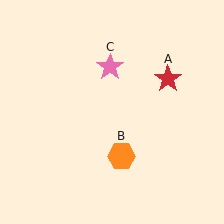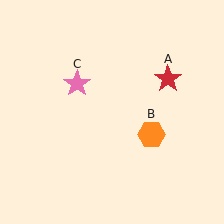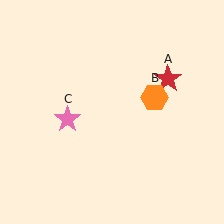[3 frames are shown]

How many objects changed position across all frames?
2 objects changed position: orange hexagon (object B), pink star (object C).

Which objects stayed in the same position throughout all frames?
Red star (object A) remained stationary.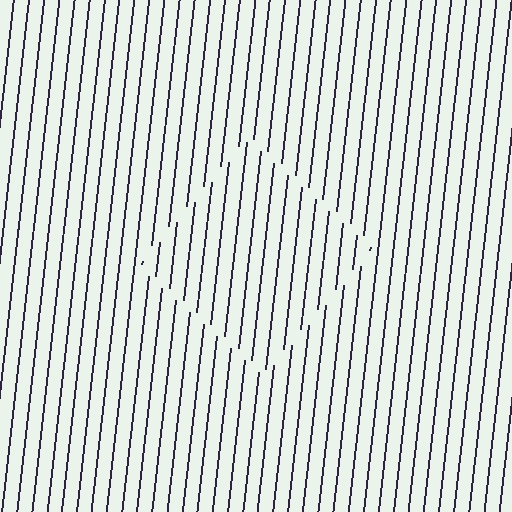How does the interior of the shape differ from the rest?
The interior of the shape contains the same grating, shifted by half a period — the contour is defined by the phase discontinuity where line-ends from the inner and outer gratings abut.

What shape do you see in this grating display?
An illusory square. The interior of the shape contains the same grating, shifted by half a period — the contour is defined by the phase discontinuity where line-ends from the inner and outer gratings abut.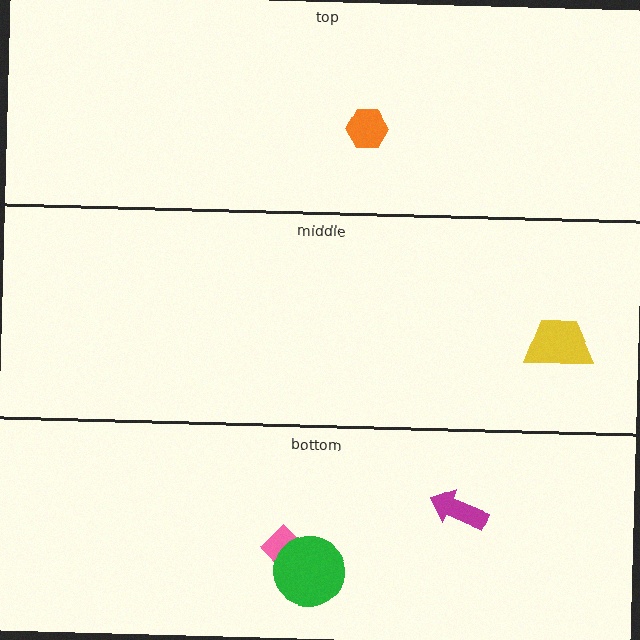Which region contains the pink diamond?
The bottom region.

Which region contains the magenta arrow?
The bottom region.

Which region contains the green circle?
The bottom region.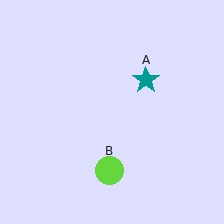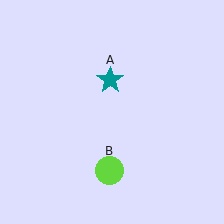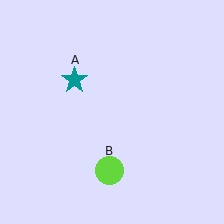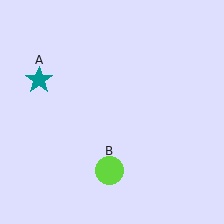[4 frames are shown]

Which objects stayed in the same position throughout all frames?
Lime circle (object B) remained stationary.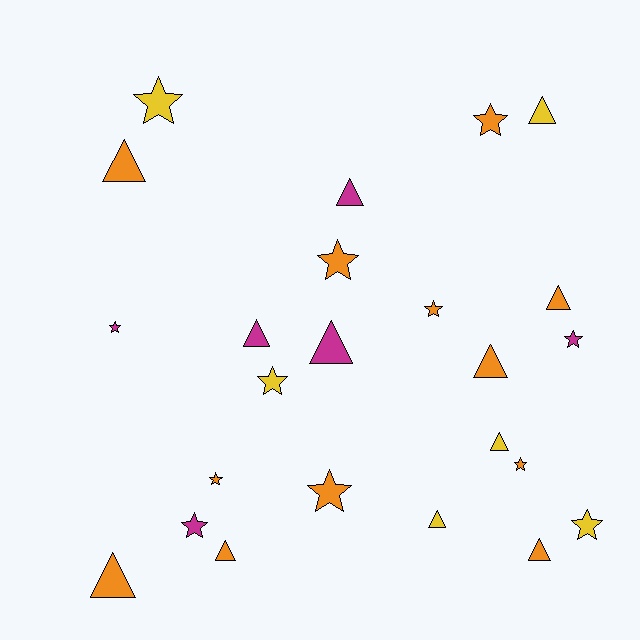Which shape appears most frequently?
Triangle, with 12 objects.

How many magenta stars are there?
There are 3 magenta stars.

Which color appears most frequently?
Orange, with 12 objects.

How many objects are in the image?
There are 24 objects.